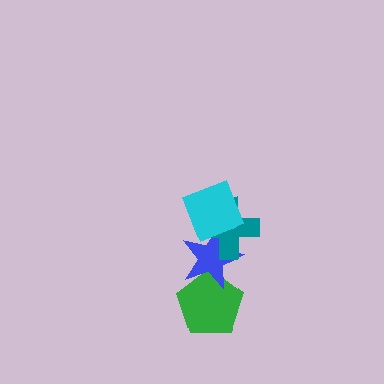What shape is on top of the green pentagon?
The blue star is on top of the green pentagon.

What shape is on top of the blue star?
The teal cross is on top of the blue star.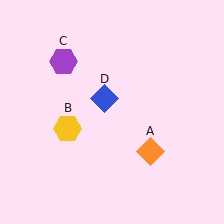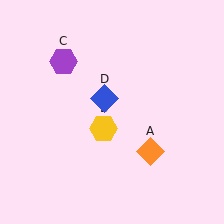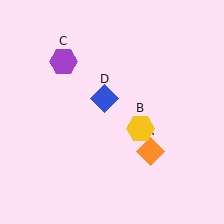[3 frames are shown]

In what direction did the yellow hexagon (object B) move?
The yellow hexagon (object B) moved right.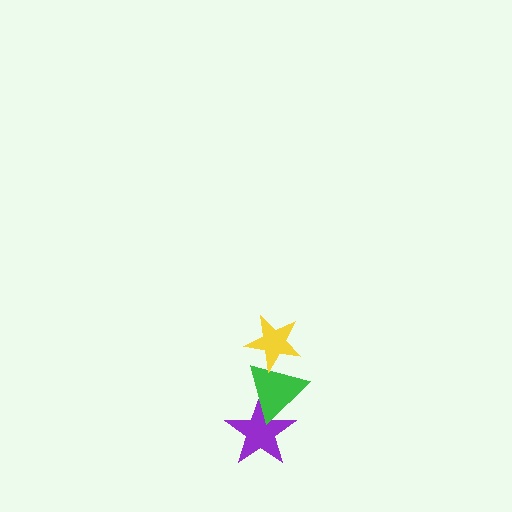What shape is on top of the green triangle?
The yellow star is on top of the green triangle.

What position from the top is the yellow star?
The yellow star is 1st from the top.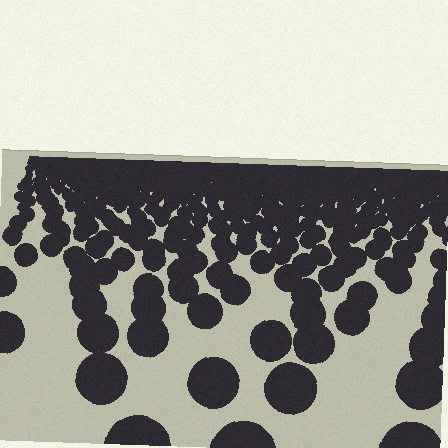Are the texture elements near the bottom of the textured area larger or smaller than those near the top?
Larger. Near the bottom, elements are closer to the viewer and appear at a bigger on-screen size.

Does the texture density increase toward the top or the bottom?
Density increases toward the top.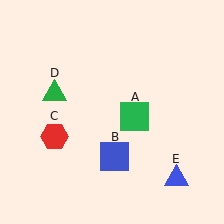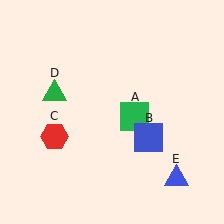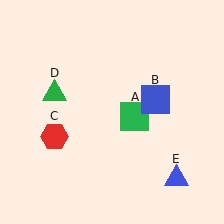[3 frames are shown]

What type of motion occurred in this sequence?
The blue square (object B) rotated counterclockwise around the center of the scene.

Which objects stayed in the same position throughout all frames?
Green square (object A) and red hexagon (object C) and green triangle (object D) and blue triangle (object E) remained stationary.